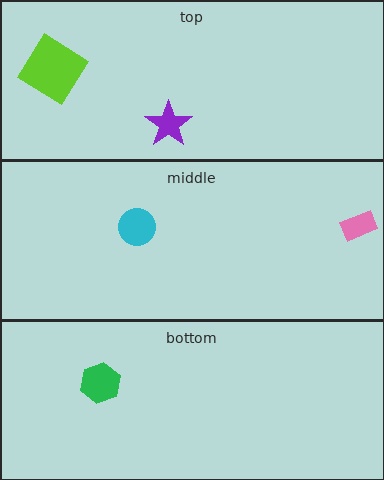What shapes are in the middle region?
The cyan circle, the pink rectangle.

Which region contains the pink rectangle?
The middle region.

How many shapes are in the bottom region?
1.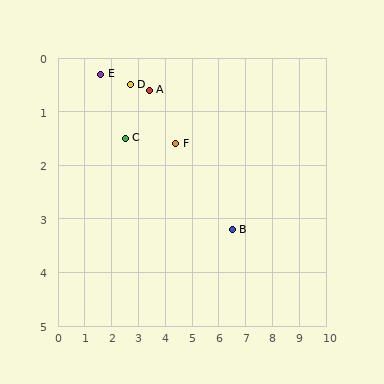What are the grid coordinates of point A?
Point A is at approximately (3.4, 0.6).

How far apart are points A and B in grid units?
Points A and B are about 4.0 grid units apart.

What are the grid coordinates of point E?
Point E is at approximately (1.6, 0.3).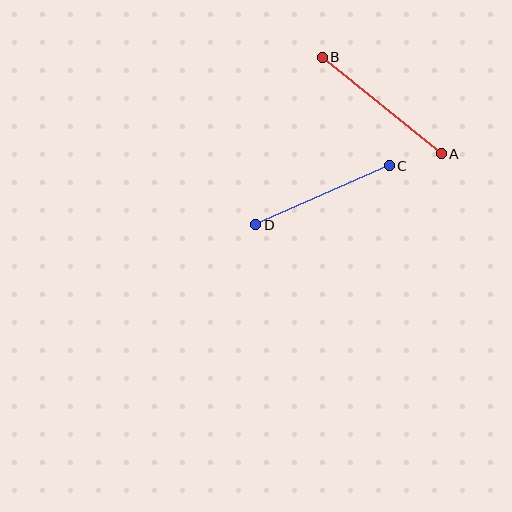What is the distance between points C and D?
The distance is approximately 146 pixels.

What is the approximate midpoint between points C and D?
The midpoint is at approximately (322, 195) pixels.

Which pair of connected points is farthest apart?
Points A and B are farthest apart.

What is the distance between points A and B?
The distance is approximately 153 pixels.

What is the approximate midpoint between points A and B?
The midpoint is at approximately (382, 105) pixels.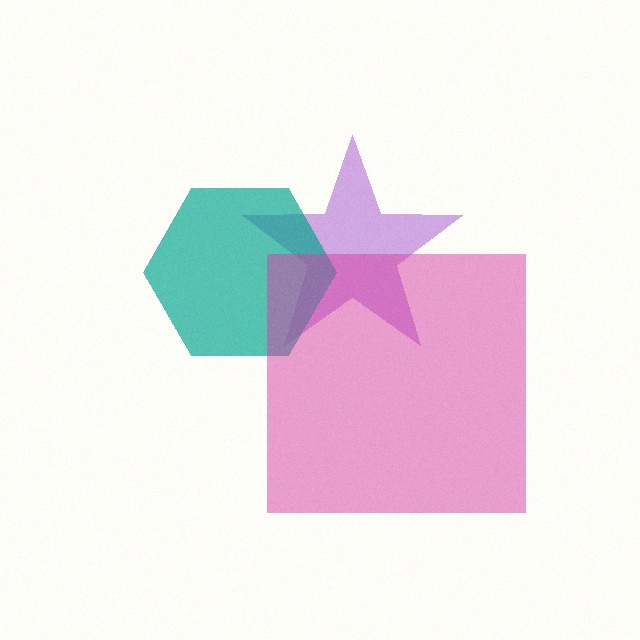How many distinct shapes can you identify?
There are 3 distinct shapes: a purple star, a teal hexagon, a magenta square.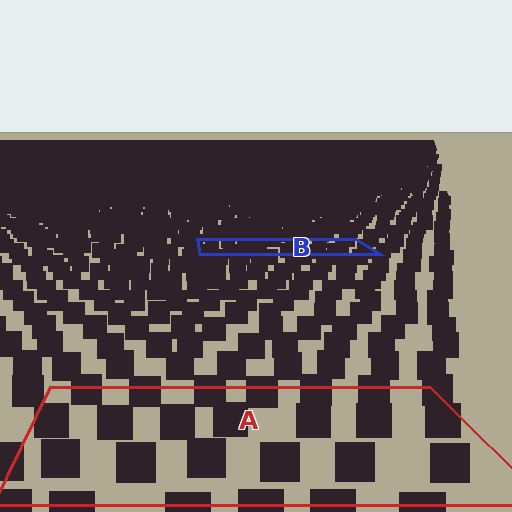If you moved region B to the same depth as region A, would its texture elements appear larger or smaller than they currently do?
They would appear larger. At a closer depth, the same texture elements are projected at a bigger on-screen size.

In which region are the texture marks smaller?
The texture marks are smaller in region B, because it is farther away.